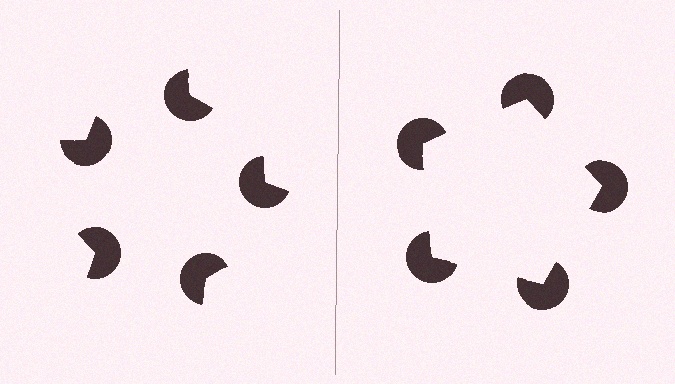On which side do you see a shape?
An illusory pentagon appears on the right side. On the left side the wedge cuts are rotated, so no coherent shape forms.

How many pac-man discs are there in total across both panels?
10 — 5 on each side.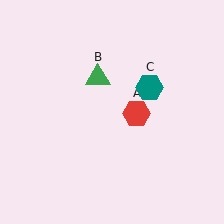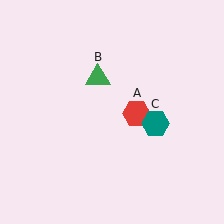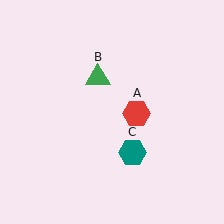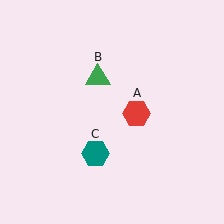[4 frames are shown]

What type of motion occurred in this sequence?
The teal hexagon (object C) rotated clockwise around the center of the scene.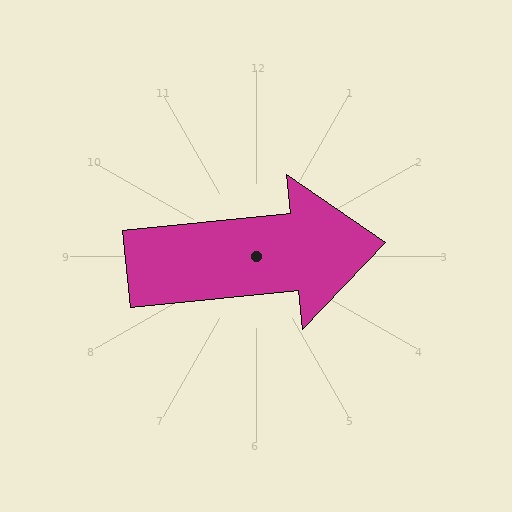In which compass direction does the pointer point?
East.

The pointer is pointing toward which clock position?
Roughly 3 o'clock.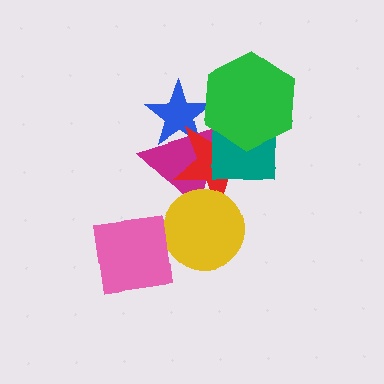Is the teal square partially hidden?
Yes, it is partially covered by another shape.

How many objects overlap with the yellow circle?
2 objects overlap with the yellow circle.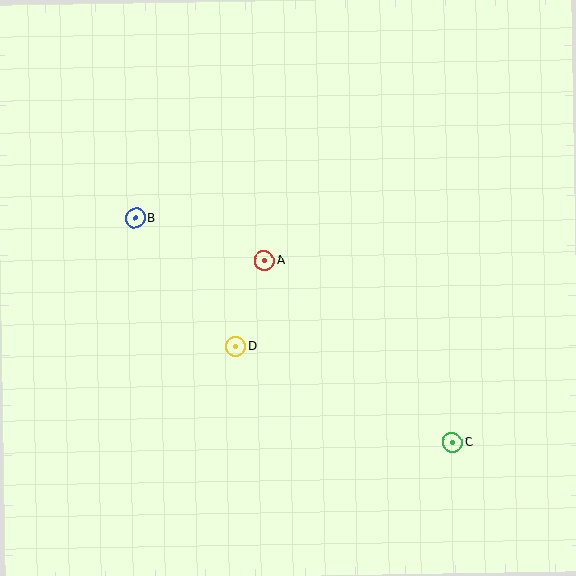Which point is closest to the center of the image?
Point A at (265, 261) is closest to the center.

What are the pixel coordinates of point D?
Point D is at (236, 346).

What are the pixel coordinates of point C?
Point C is at (452, 443).